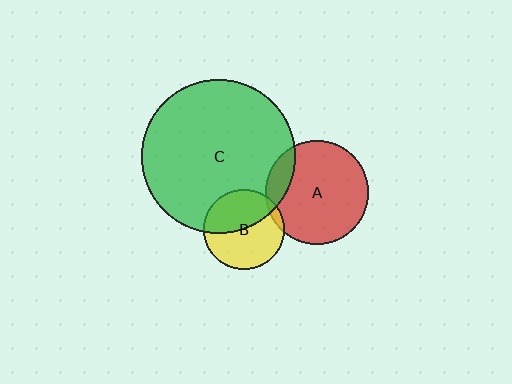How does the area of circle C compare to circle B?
Approximately 3.7 times.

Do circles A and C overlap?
Yes.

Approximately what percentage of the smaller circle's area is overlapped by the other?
Approximately 15%.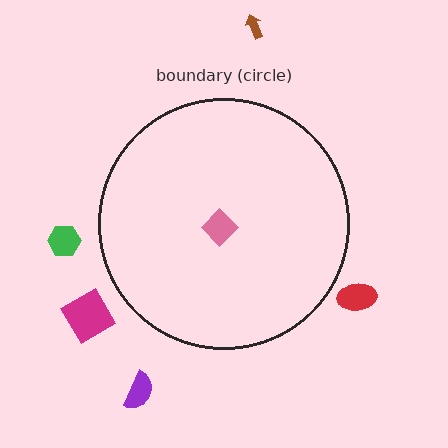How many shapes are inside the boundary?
1 inside, 5 outside.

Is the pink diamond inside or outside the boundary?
Inside.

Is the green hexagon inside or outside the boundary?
Outside.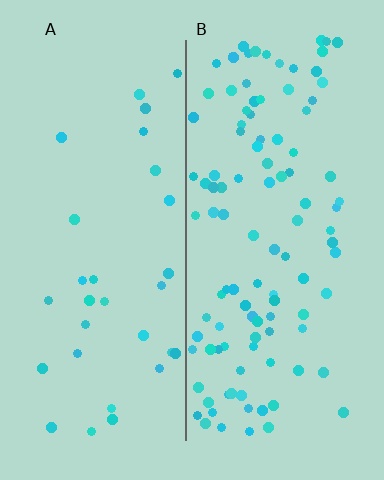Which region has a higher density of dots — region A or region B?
B (the right).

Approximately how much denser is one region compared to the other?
Approximately 3.4× — region B over region A.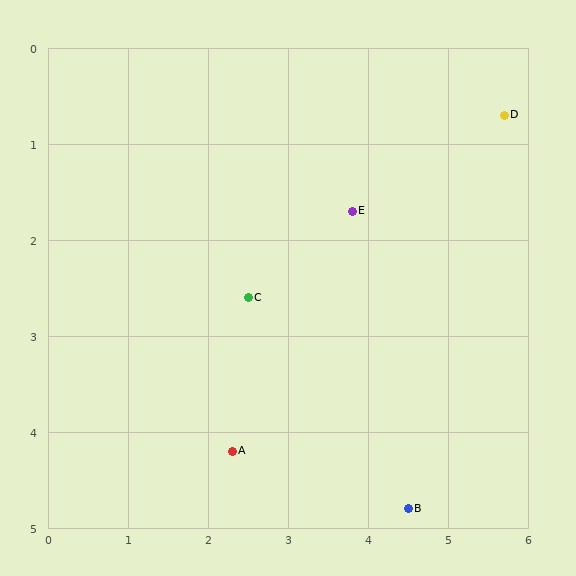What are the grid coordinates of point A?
Point A is at approximately (2.3, 4.2).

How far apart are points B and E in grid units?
Points B and E are about 3.2 grid units apart.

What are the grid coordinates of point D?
Point D is at approximately (5.7, 0.7).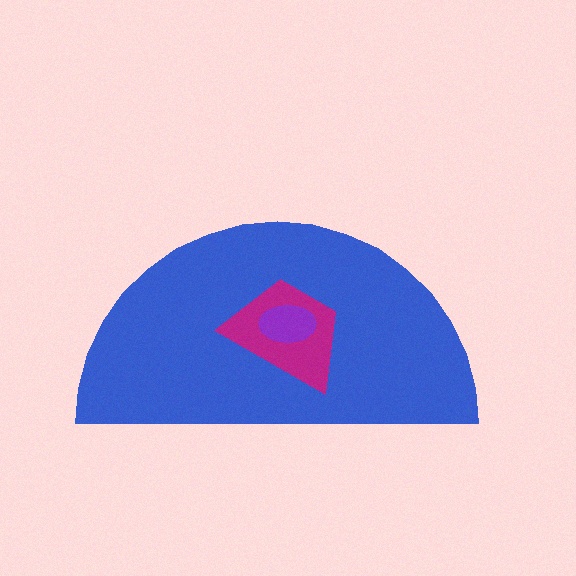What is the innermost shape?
The purple ellipse.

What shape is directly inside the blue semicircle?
The magenta trapezoid.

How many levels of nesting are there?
3.